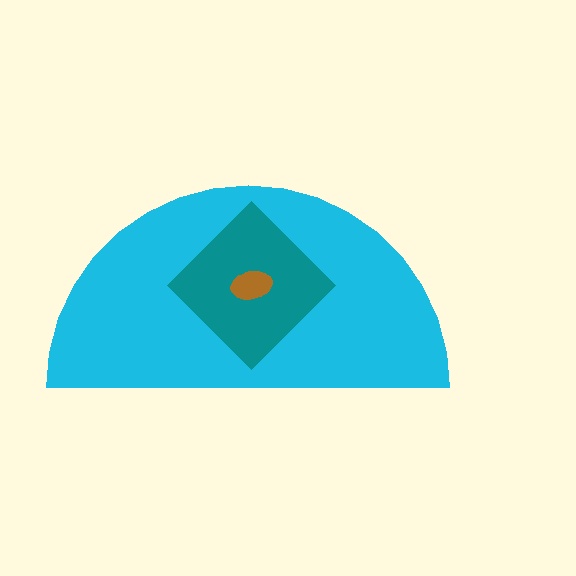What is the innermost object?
The brown ellipse.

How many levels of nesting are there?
3.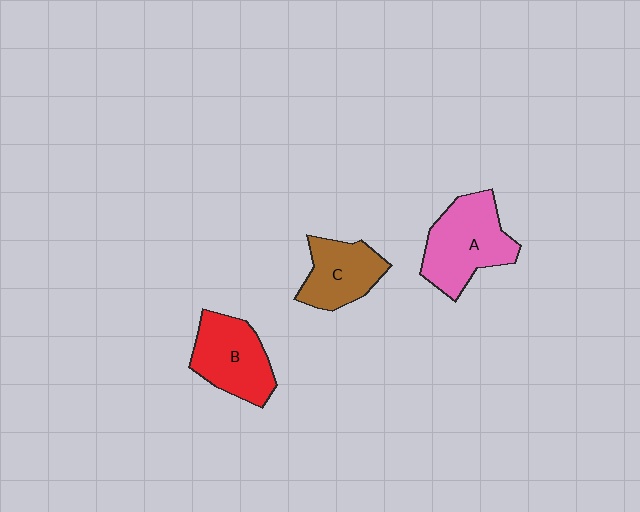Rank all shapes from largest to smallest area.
From largest to smallest: A (pink), B (red), C (brown).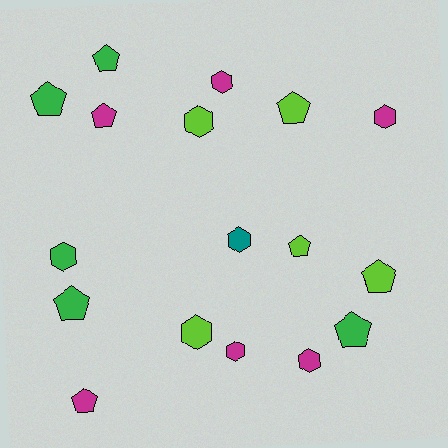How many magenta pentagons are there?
There are 2 magenta pentagons.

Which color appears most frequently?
Magenta, with 6 objects.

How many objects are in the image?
There are 17 objects.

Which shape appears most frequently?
Pentagon, with 9 objects.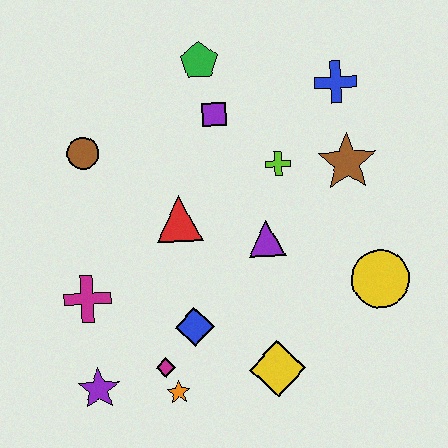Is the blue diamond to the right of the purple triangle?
No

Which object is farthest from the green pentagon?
The purple star is farthest from the green pentagon.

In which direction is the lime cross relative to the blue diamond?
The lime cross is above the blue diamond.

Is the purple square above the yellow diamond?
Yes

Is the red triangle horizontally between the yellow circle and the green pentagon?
No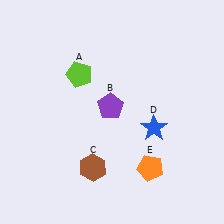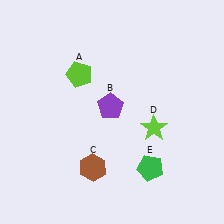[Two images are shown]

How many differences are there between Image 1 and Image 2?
There are 2 differences between the two images.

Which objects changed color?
D changed from blue to lime. E changed from orange to green.